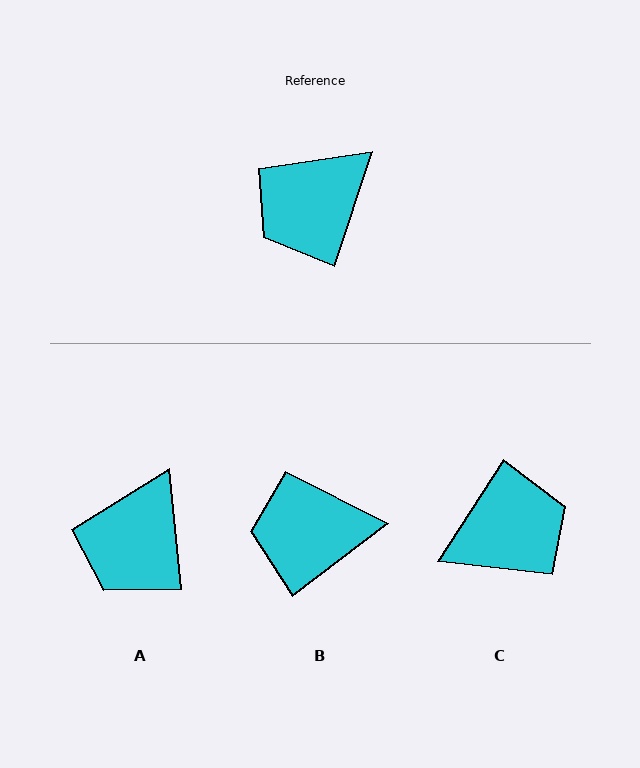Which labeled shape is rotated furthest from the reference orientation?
C, about 165 degrees away.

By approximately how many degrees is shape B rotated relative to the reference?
Approximately 35 degrees clockwise.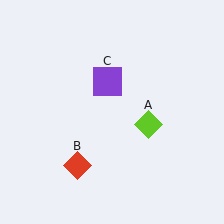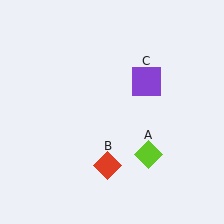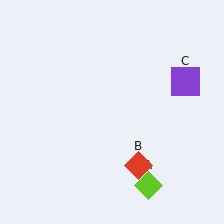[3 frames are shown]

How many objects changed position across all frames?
3 objects changed position: lime diamond (object A), red diamond (object B), purple square (object C).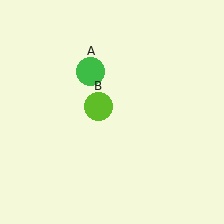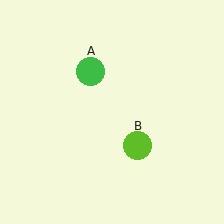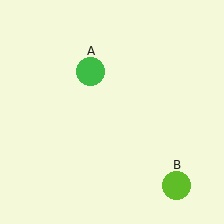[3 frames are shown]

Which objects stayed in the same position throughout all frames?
Green circle (object A) remained stationary.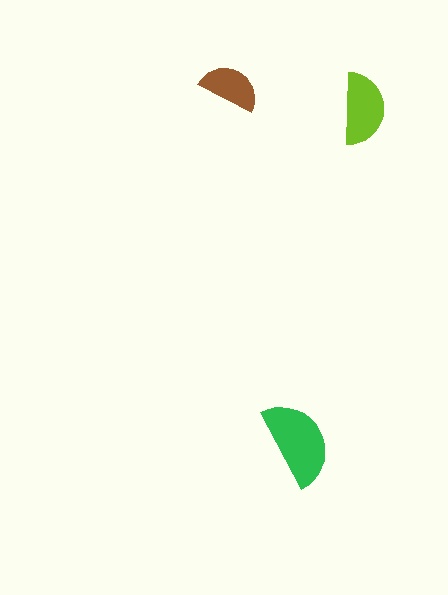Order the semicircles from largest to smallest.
the green one, the lime one, the brown one.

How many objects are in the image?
There are 3 objects in the image.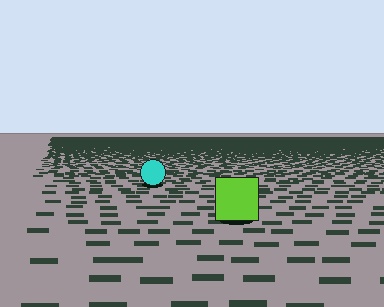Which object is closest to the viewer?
The lime square is closest. The texture marks near it are larger and more spread out.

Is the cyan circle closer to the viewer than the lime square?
No. The lime square is closer — you can tell from the texture gradient: the ground texture is coarser near it.